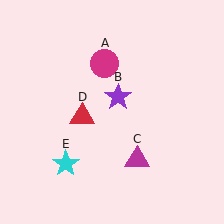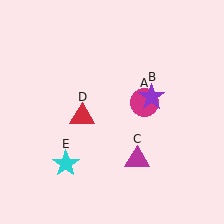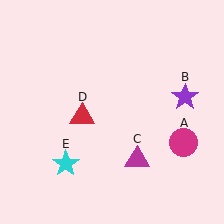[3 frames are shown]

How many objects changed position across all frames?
2 objects changed position: magenta circle (object A), purple star (object B).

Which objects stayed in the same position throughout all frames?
Magenta triangle (object C) and red triangle (object D) and cyan star (object E) remained stationary.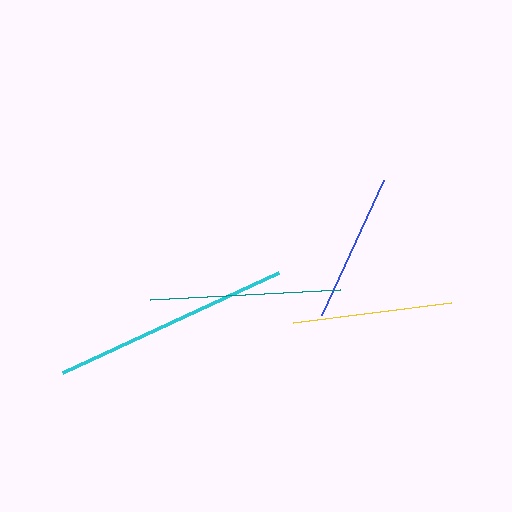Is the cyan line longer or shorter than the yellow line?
The cyan line is longer than the yellow line.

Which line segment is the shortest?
The blue line is the shortest at approximately 148 pixels.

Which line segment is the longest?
The cyan line is the longest at approximately 238 pixels.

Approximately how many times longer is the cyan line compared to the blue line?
The cyan line is approximately 1.6 times the length of the blue line.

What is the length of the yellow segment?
The yellow segment is approximately 159 pixels long.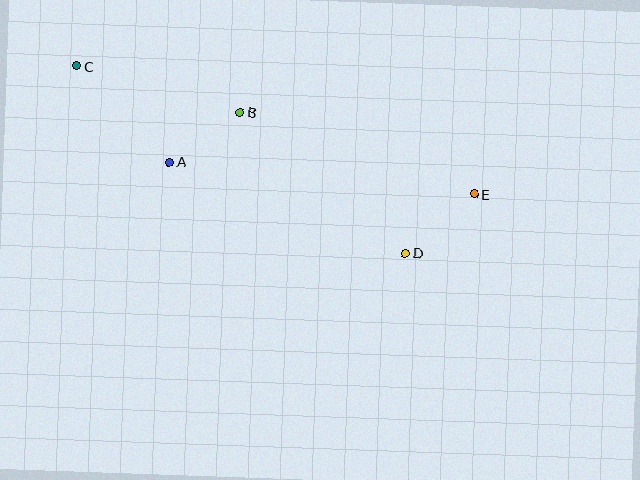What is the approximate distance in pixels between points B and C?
The distance between B and C is approximately 170 pixels.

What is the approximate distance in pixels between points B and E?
The distance between B and E is approximately 248 pixels.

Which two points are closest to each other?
Points A and B are closest to each other.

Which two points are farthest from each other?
Points C and E are farthest from each other.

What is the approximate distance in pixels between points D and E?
The distance between D and E is approximately 91 pixels.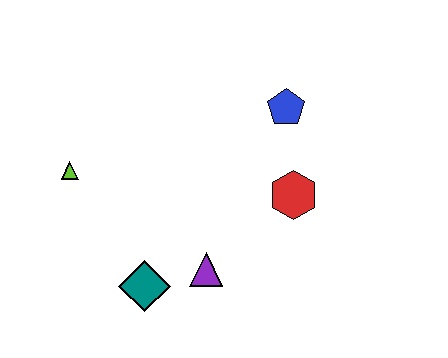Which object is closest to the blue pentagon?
The red hexagon is closest to the blue pentagon.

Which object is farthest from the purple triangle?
The blue pentagon is farthest from the purple triangle.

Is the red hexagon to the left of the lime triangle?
No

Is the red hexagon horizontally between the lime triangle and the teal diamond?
No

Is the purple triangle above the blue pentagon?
No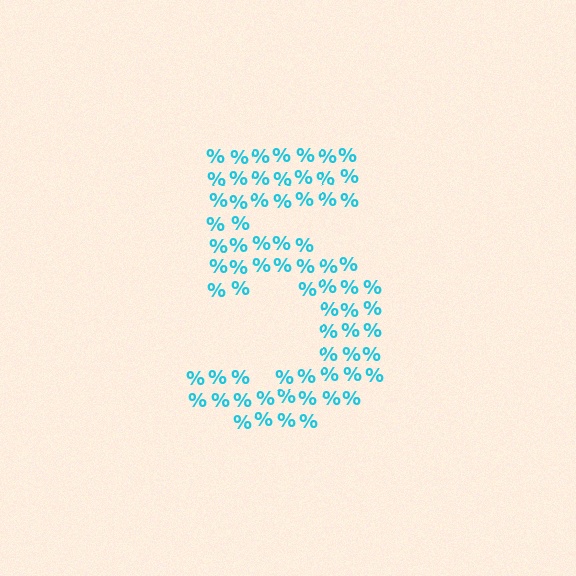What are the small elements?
The small elements are percent signs.